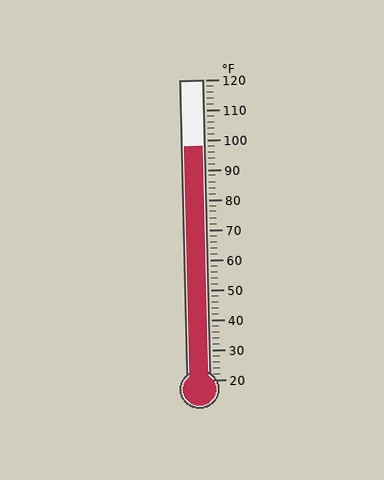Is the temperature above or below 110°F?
The temperature is below 110°F.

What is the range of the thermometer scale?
The thermometer scale ranges from 20°F to 120°F.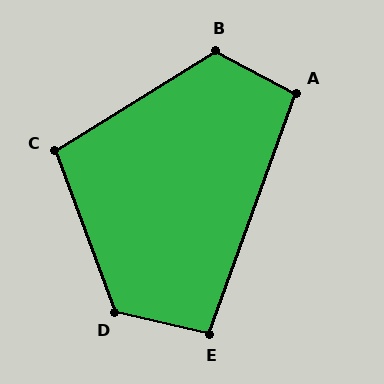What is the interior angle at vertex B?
Approximately 120 degrees (obtuse).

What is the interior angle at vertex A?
Approximately 98 degrees (obtuse).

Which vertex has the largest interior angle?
D, at approximately 123 degrees.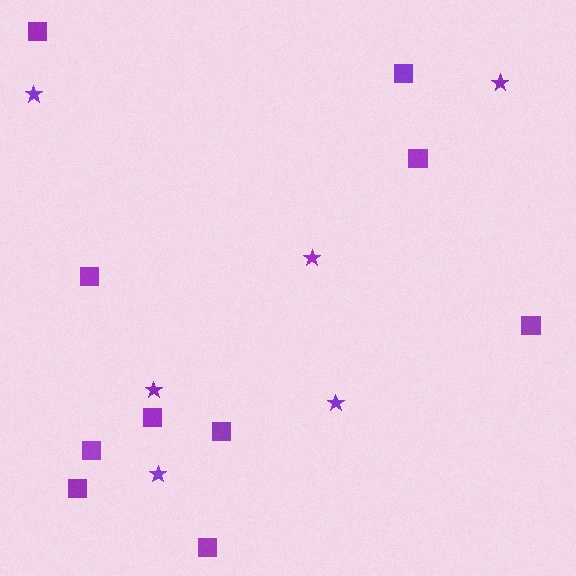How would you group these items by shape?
There are 2 groups: one group of stars (6) and one group of squares (10).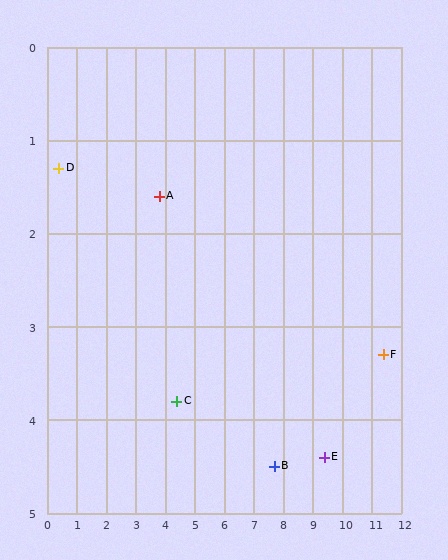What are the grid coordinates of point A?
Point A is at approximately (3.8, 1.6).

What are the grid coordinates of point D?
Point D is at approximately (0.4, 1.3).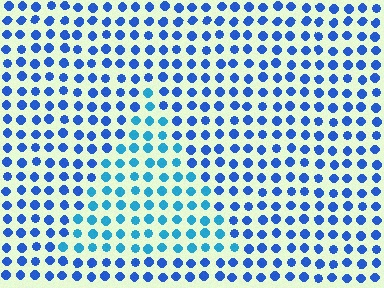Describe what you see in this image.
The image is filled with small blue elements in a uniform arrangement. A triangle-shaped region is visible where the elements are tinted to a slightly different hue, forming a subtle color boundary.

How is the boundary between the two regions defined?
The boundary is defined purely by a slight shift in hue (about 27 degrees). Spacing, size, and orientation are identical on both sides.